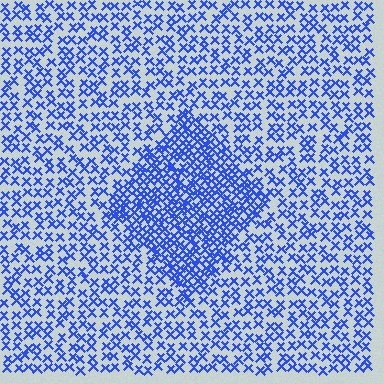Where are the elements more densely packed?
The elements are more densely packed inside the diamond boundary.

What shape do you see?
I see a diamond.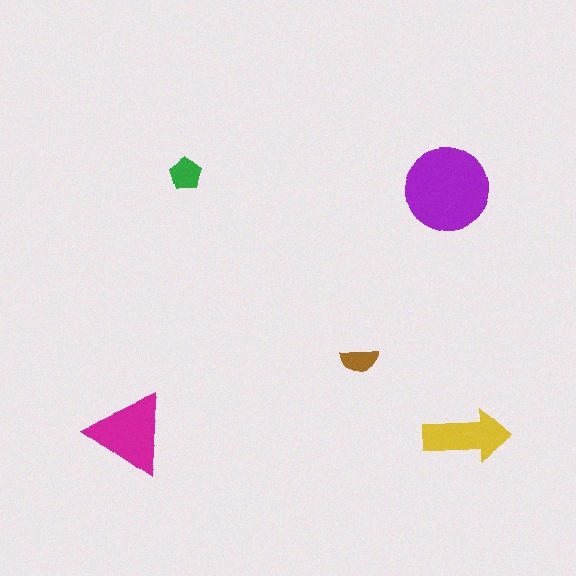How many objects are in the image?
There are 5 objects in the image.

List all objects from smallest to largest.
The brown semicircle, the green pentagon, the yellow arrow, the magenta triangle, the purple circle.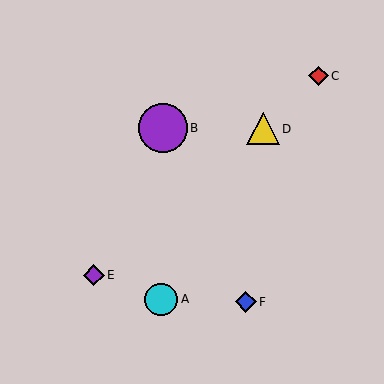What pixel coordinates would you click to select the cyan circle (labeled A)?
Click at (161, 299) to select the cyan circle A.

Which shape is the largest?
The purple circle (labeled B) is the largest.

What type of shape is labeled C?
Shape C is a red diamond.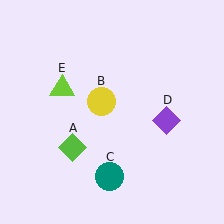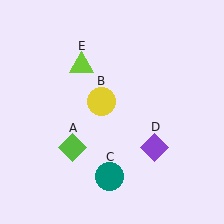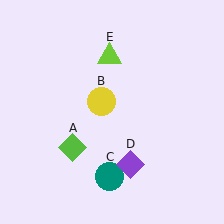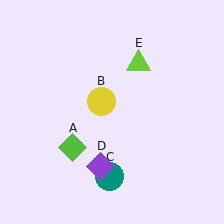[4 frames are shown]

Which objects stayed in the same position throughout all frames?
Lime diamond (object A) and yellow circle (object B) and teal circle (object C) remained stationary.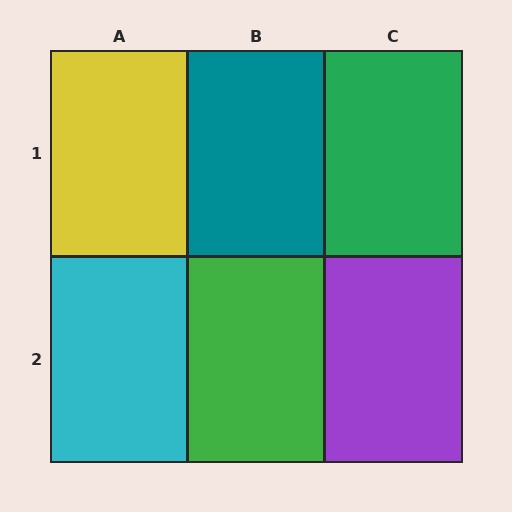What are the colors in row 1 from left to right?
Yellow, teal, green.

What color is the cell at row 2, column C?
Purple.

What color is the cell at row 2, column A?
Cyan.